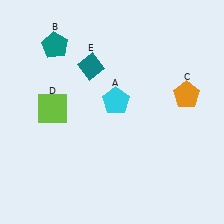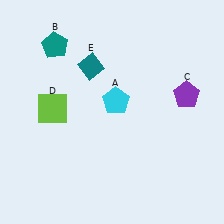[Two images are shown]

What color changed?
The pentagon (C) changed from orange in Image 1 to purple in Image 2.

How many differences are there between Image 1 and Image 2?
There is 1 difference between the two images.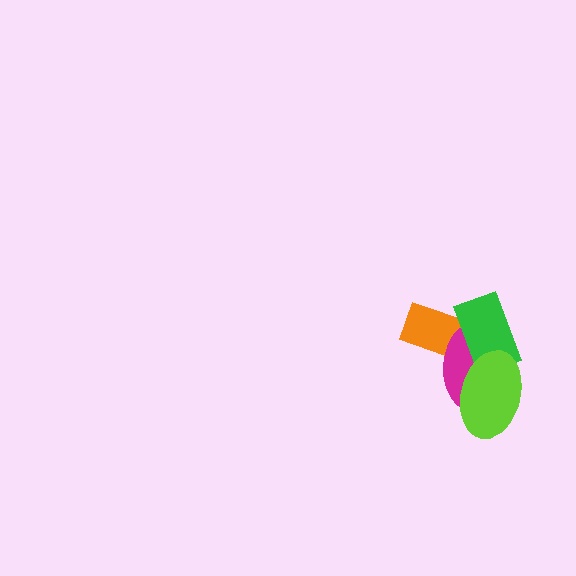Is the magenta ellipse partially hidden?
Yes, it is partially covered by another shape.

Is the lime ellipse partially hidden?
No, no other shape covers it.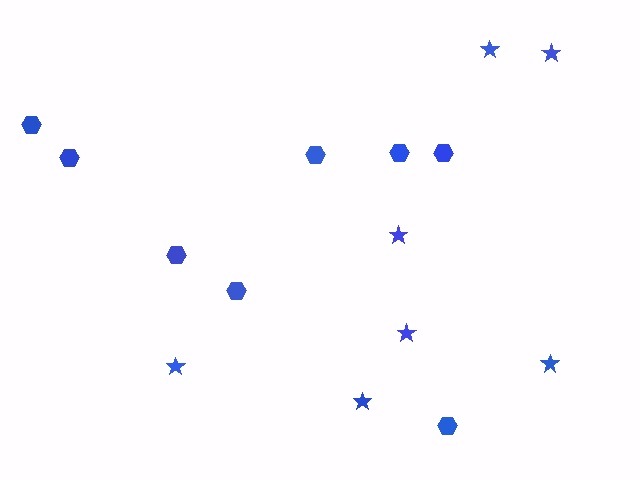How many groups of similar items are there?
There are 2 groups: one group of stars (7) and one group of hexagons (8).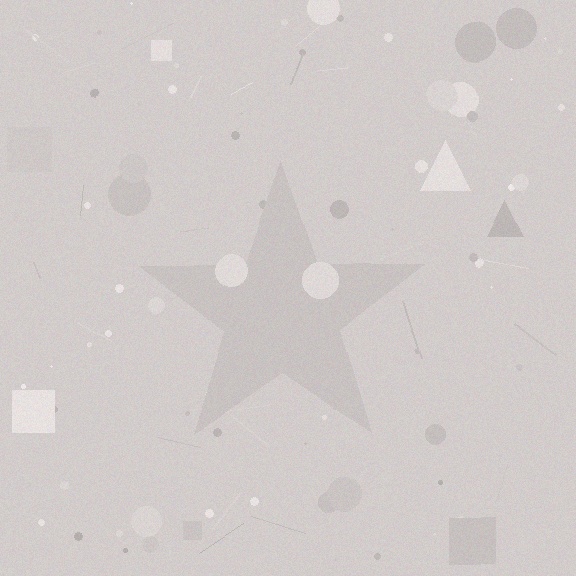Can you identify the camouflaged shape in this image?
The camouflaged shape is a star.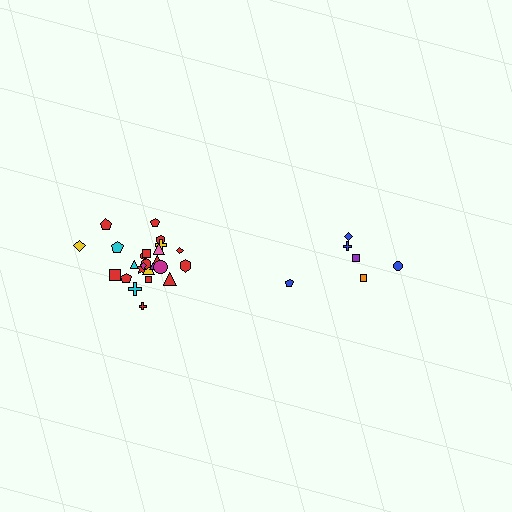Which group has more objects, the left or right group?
The left group.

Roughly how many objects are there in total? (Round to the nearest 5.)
Roughly 30 objects in total.